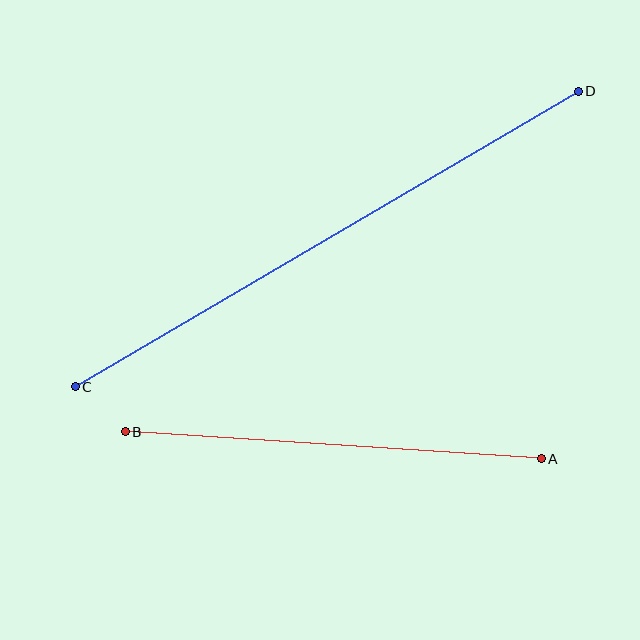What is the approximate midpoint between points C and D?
The midpoint is at approximately (327, 239) pixels.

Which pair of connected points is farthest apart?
Points C and D are farthest apart.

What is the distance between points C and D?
The distance is approximately 583 pixels.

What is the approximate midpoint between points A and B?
The midpoint is at approximately (333, 445) pixels.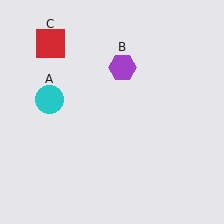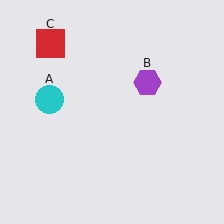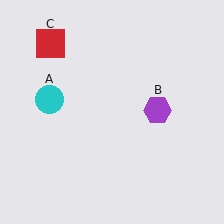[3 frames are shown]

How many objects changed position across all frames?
1 object changed position: purple hexagon (object B).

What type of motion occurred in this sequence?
The purple hexagon (object B) rotated clockwise around the center of the scene.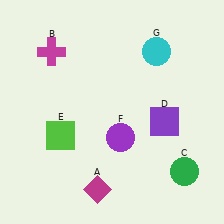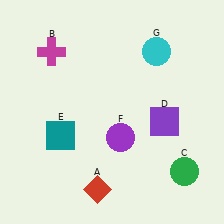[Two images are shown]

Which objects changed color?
A changed from magenta to red. E changed from lime to teal.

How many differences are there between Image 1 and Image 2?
There are 2 differences between the two images.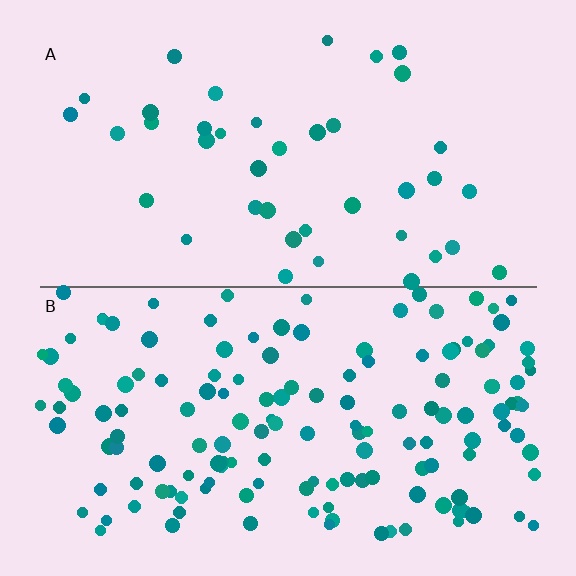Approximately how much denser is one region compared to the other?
Approximately 3.7× — region B over region A.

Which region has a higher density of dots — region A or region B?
B (the bottom).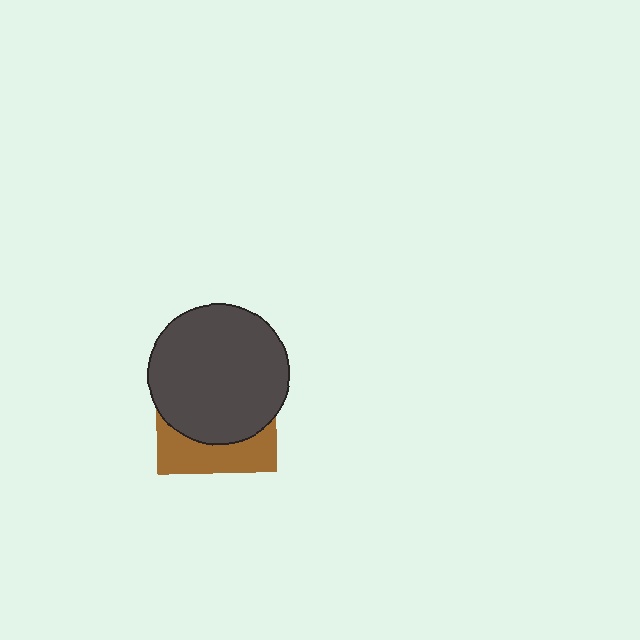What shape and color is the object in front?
The object in front is a dark gray circle.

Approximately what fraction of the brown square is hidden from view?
Roughly 68% of the brown square is hidden behind the dark gray circle.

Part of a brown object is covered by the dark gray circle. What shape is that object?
It is a square.